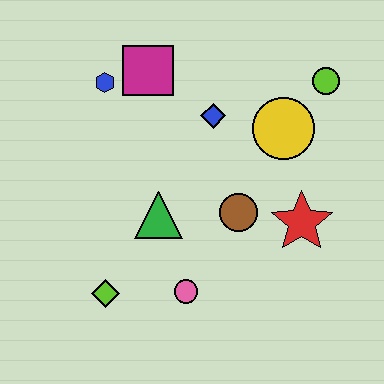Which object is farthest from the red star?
The blue hexagon is farthest from the red star.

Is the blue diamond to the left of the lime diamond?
No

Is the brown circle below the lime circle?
Yes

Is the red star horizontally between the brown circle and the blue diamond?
No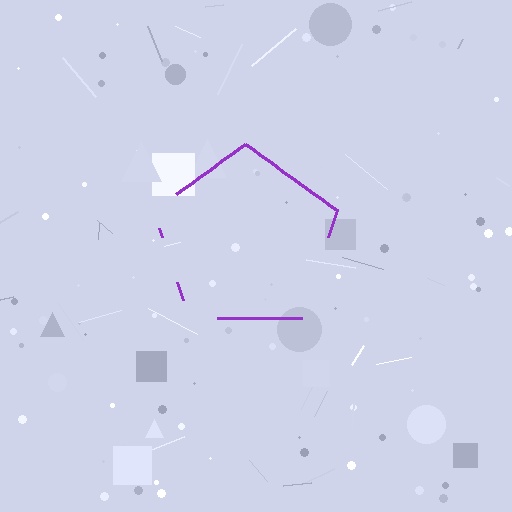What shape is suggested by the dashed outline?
The dashed outline suggests a pentagon.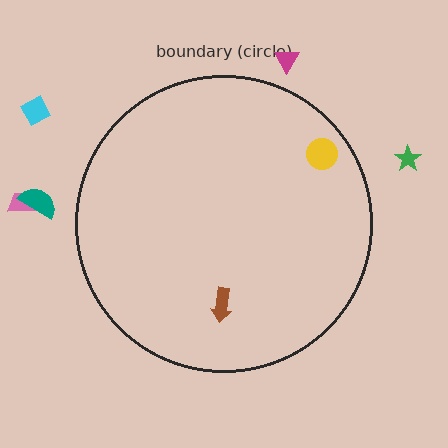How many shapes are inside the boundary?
2 inside, 5 outside.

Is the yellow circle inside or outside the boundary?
Inside.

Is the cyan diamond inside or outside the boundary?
Outside.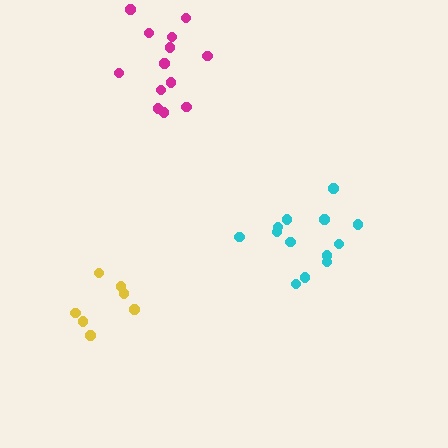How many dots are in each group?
Group 1: 7 dots, Group 2: 13 dots, Group 3: 13 dots (33 total).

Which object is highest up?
The magenta cluster is topmost.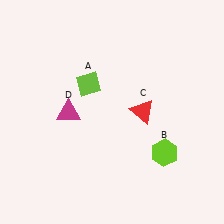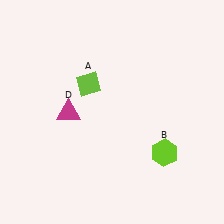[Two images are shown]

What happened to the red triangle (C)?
The red triangle (C) was removed in Image 2. It was in the top-right area of Image 1.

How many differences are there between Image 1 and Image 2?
There is 1 difference between the two images.